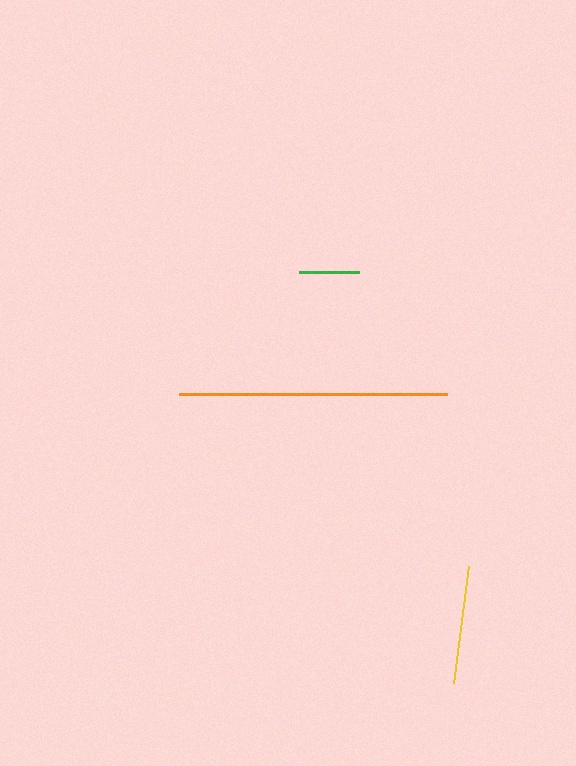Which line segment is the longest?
The orange line is the longest at approximately 268 pixels.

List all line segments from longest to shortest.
From longest to shortest: orange, yellow, green.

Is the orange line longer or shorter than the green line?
The orange line is longer than the green line.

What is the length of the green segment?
The green segment is approximately 60 pixels long.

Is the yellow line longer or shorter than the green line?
The yellow line is longer than the green line.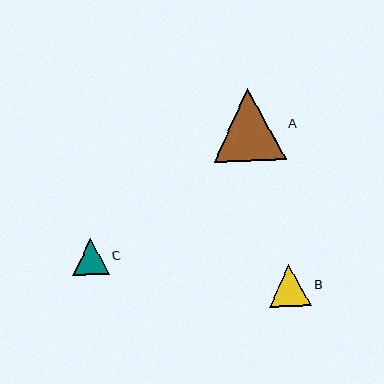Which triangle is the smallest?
Triangle C is the smallest with a size of approximately 36 pixels.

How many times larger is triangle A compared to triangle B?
Triangle A is approximately 1.7 times the size of triangle B.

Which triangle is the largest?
Triangle A is the largest with a size of approximately 73 pixels.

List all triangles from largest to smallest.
From largest to smallest: A, B, C.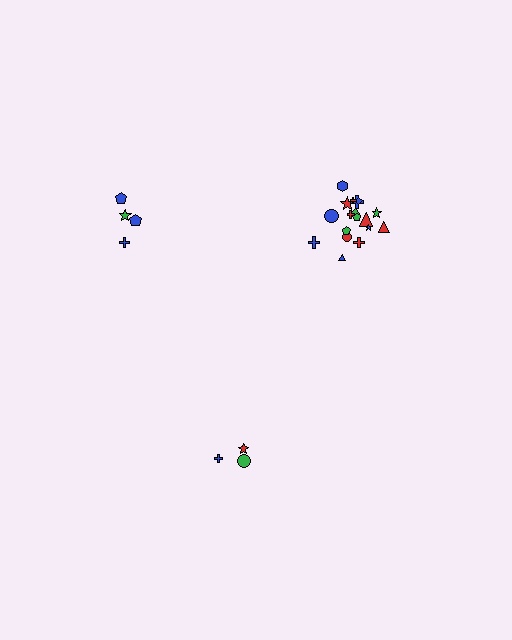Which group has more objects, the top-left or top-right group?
The top-right group.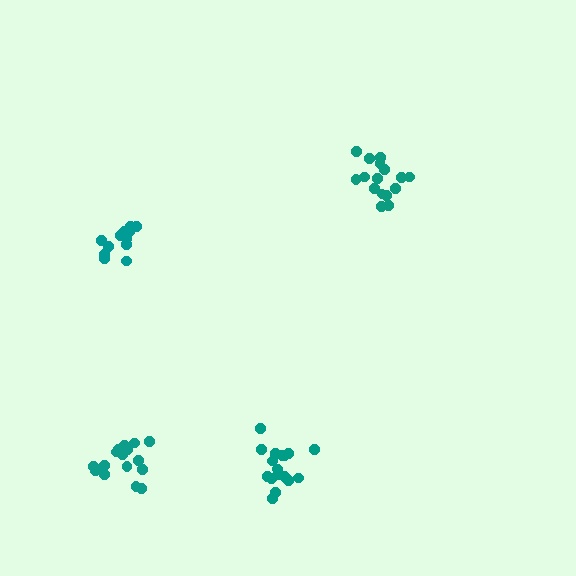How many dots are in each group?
Group 1: 17 dots, Group 2: 16 dots, Group 3: 14 dots, Group 4: 16 dots (63 total).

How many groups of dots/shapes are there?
There are 4 groups.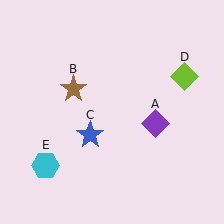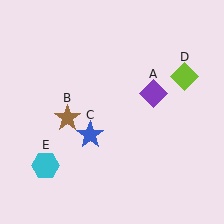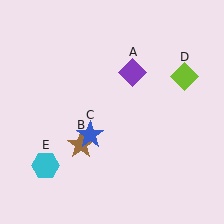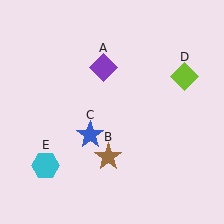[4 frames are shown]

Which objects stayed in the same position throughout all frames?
Blue star (object C) and lime diamond (object D) and cyan hexagon (object E) remained stationary.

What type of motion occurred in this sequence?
The purple diamond (object A), brown star (object B) rotated counterclockwise around the center of the scene.